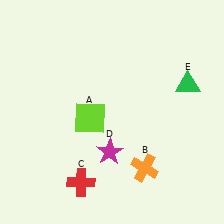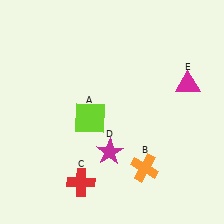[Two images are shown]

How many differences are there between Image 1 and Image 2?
There is 1 difference between the two images.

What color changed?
The triangle (E) changed from green in Image 1 to magenta in Image 2.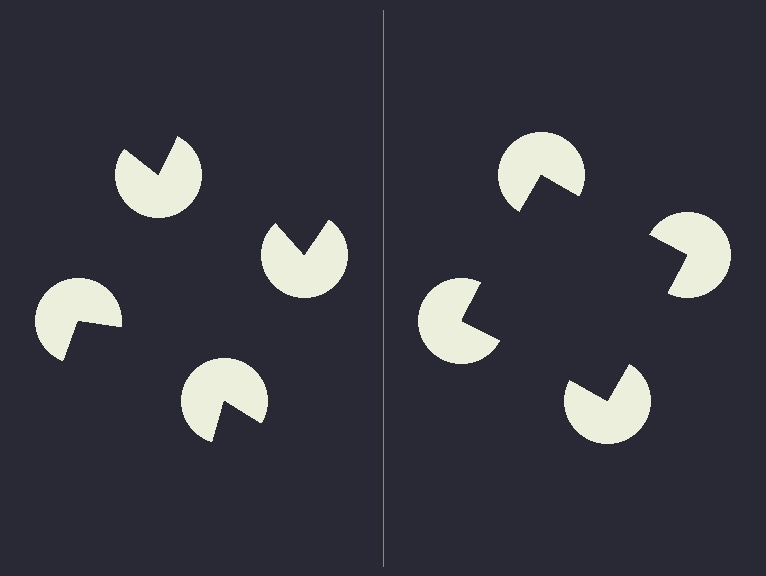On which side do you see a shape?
An illusory square appears on the right side. On the left side the wedge cuts are rotated, so no coherent shape forms.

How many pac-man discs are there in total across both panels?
8 — 4 on each side.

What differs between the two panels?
The pac-man discs are positioned identically on both sides; only the wedge orientations differ. On the right they align to a square; on the left they are misaligned.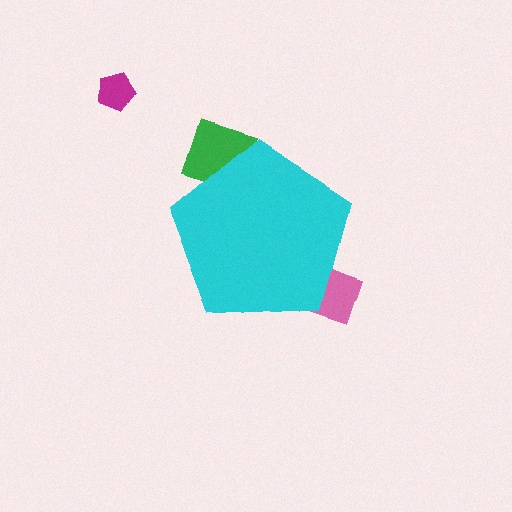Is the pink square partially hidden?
Yes, the pink square is partially hidden behind the cyan pentagon.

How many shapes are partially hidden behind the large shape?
2 shapes are partially hidden.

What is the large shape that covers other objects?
A cyan pentagon.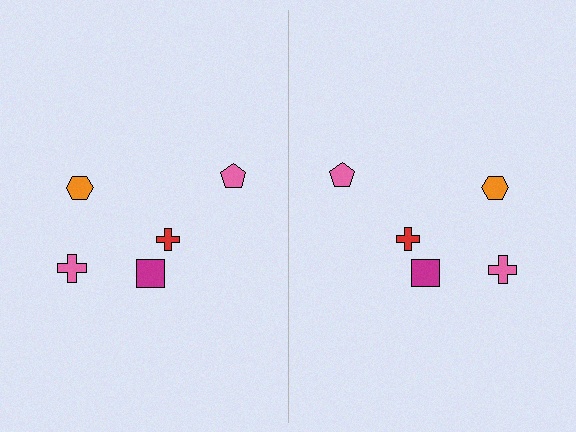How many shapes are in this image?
There are 10 shapes in this image.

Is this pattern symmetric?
Yes, this pattern has bilateral (reflection) symmetry.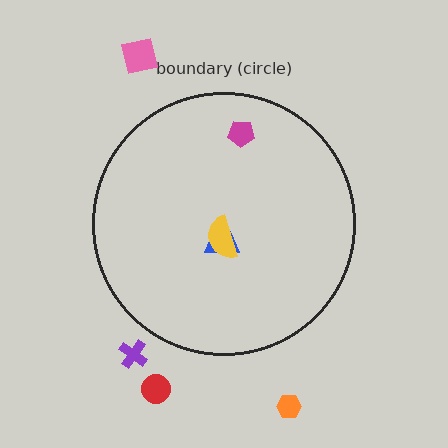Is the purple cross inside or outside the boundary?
Outside.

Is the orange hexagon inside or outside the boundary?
Outside.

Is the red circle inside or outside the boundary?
Outside.